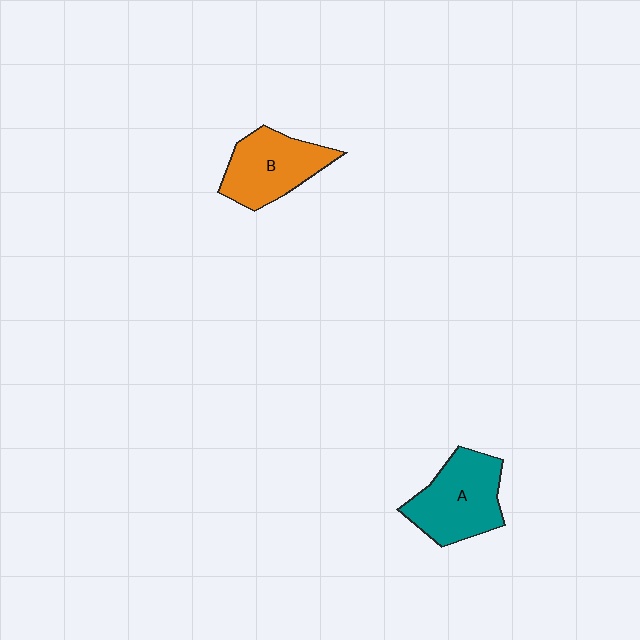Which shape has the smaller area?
Shape B (orange).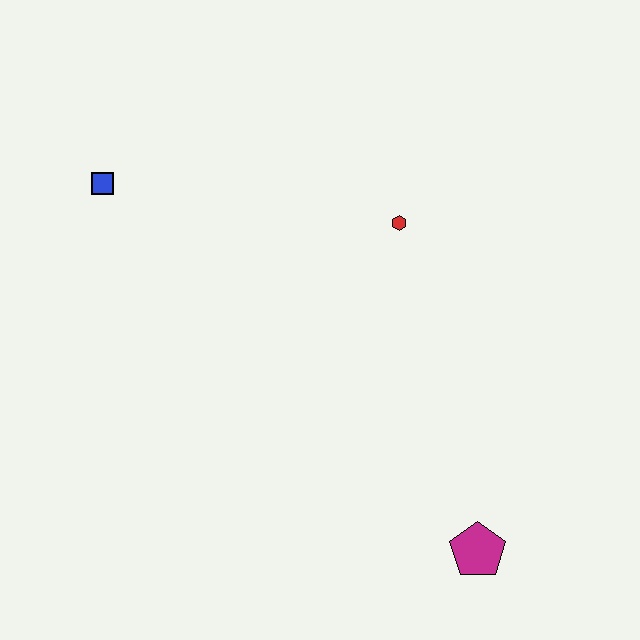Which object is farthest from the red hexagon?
The magenta pentagon is farthest from the red hexagon.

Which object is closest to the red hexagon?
The blue square is closest to the red hexagon.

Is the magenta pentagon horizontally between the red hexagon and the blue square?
No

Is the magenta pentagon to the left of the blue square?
No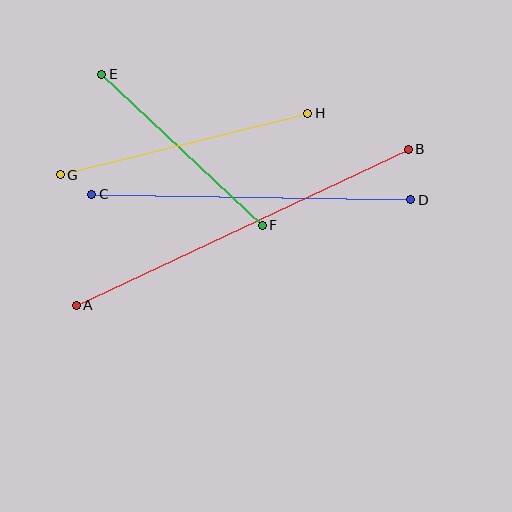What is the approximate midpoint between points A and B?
The midpoint is at approximately (242, 227) pixels.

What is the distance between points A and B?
The distance is approximately 367 pixels.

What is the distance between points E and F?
The distance is approximately 220 pixels.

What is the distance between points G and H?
The distance is approximately 255 pixels.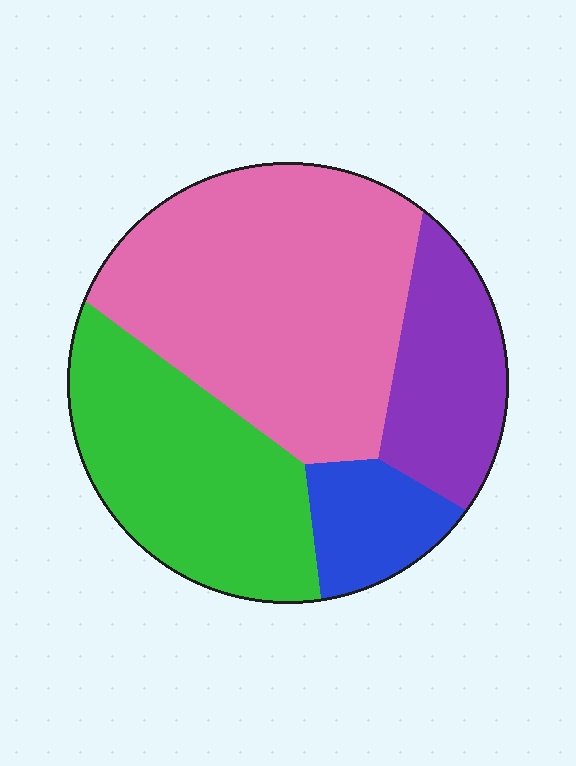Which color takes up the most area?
Pink, at roughly 45%.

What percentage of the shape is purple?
Purple takes up about one sixth (1/6) of the shape.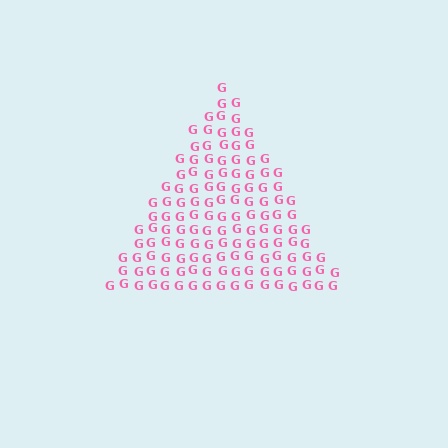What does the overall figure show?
The overall figure shows a triangle.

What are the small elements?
The small elements are letter G's.